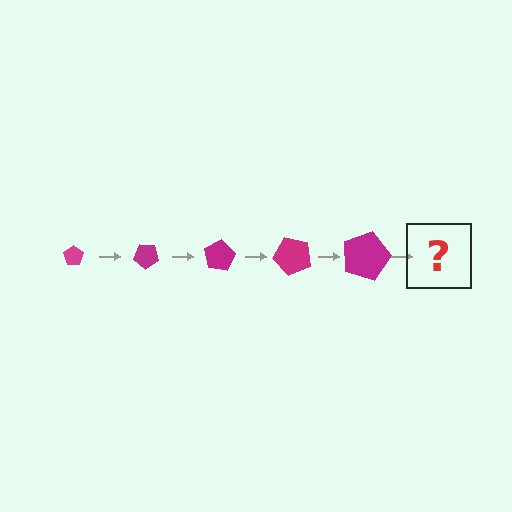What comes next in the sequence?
The next element should be a pentagon, larger than the previous one and rotated 200 degrees from the start.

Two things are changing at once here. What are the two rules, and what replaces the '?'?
The two rules are that the pentagon grows larger each step and it rotates 40 degrees each step. The '?' should be a pentagon, larger than the previous one and rotated 200 degrees from the start.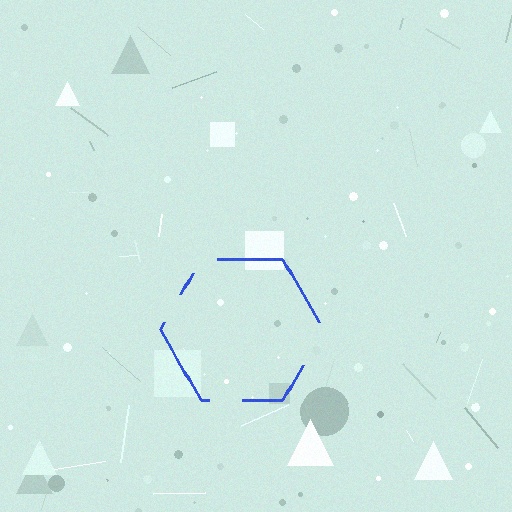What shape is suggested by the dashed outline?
The dashed outline suggests a hexagon.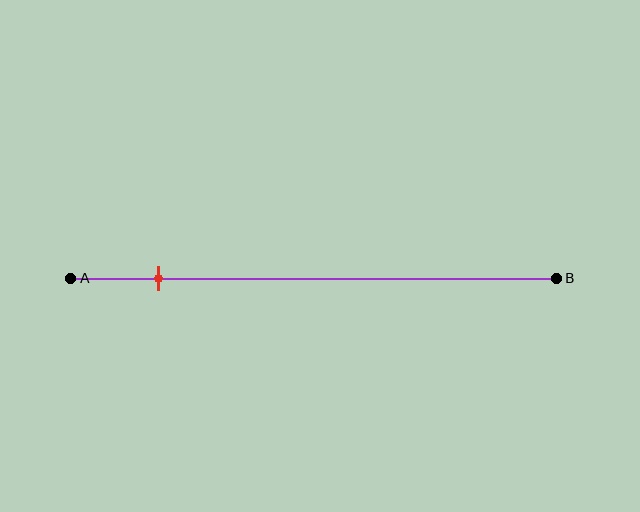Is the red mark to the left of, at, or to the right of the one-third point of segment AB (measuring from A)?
The red mark is to the left of the one-third point of segment AB.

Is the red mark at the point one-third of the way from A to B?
No, the mark is at about 20% from A, not at the 33% one-third point.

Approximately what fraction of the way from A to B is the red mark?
The red mark is approximately 20% of the way from A to B.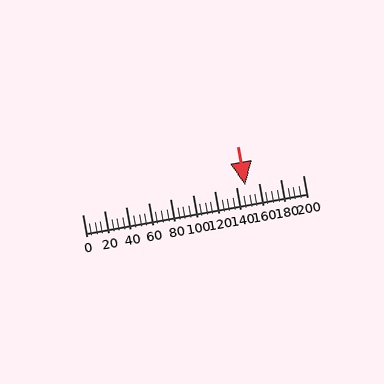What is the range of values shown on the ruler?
The ruler shows values from 0 to 200.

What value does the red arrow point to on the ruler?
The red arrow points to approximately 148.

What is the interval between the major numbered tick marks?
The major tick marks are spaced 20 units apart.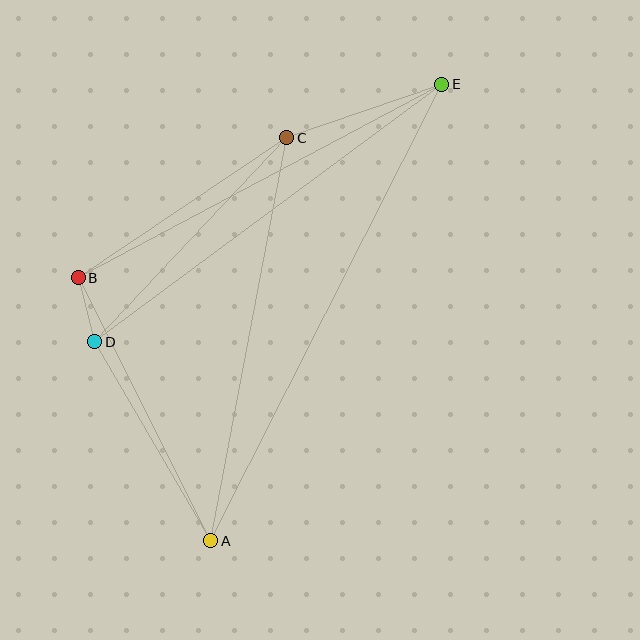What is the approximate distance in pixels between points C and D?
The distance between C and D is approximately 280 pixels.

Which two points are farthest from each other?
Points A and E are farthest from each other.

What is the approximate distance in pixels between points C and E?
The distance between C and E is approximately 164 pixels.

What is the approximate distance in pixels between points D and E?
The distance between D and E is approximately 432 pixels.